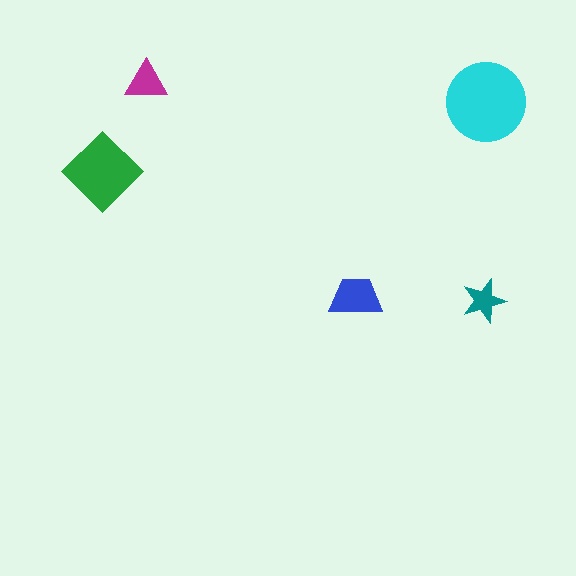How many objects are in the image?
There are 5 objects in the image.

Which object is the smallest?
The teal star.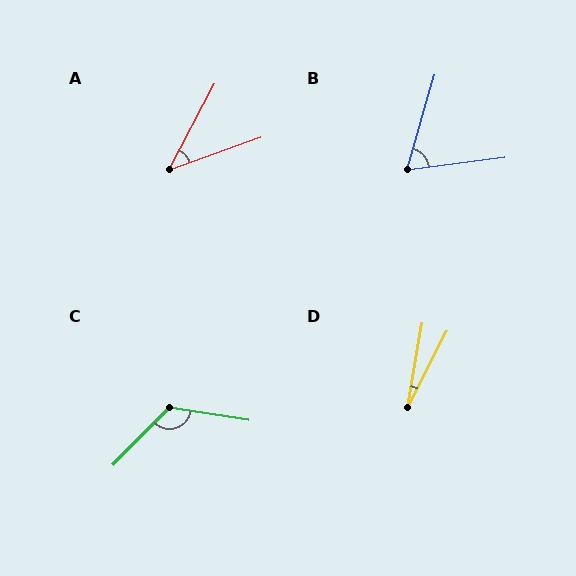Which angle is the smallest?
D, at approximately 17 degrees.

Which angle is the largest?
C, at approximately 126 degrees.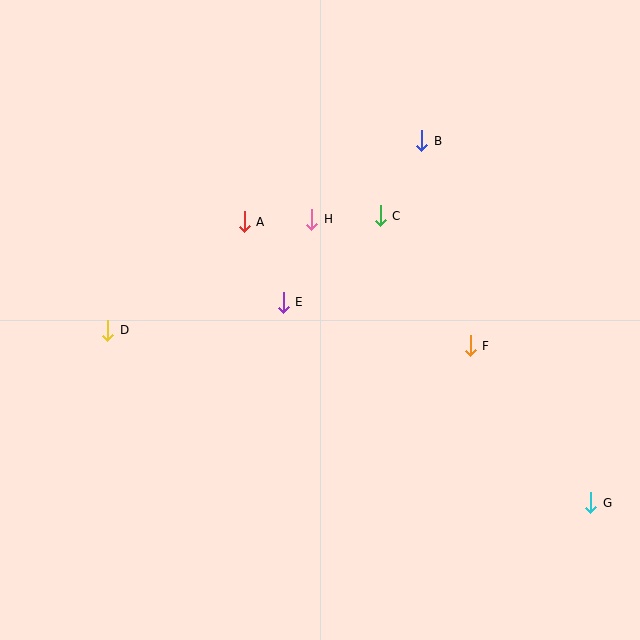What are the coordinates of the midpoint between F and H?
The midpoint between F and H is at (391, 283).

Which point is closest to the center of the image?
Point E at (283, 302) is closest to the center.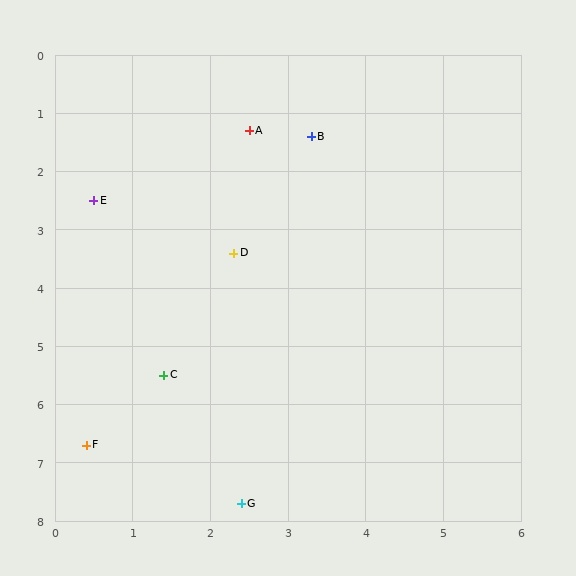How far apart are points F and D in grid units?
Points F and D are about 3.8 grid units apart.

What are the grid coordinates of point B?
Point B is at approximately (3.3, 1.4).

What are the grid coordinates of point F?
Point F is at approximately (0.4, 6.7).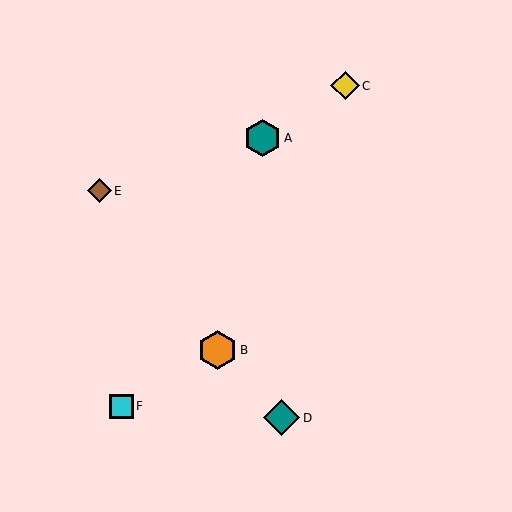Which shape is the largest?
The orange hexagon (labeled B) is the largest.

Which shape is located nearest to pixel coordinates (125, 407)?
The cyan square (labeled F) at (121, 406) is nearest to that location.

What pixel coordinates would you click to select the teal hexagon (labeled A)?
Click at (262, 138) to select the teal hexagon A.